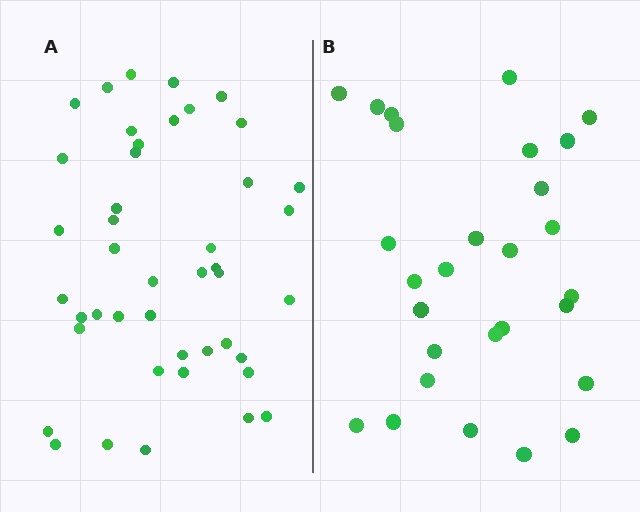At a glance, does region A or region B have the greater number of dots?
Region A (the left region) has more dots.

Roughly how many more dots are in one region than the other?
Region A has approximately 15 more dots than region B.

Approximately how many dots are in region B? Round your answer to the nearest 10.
About 30 dots. (The exact count is 28, which rounds to 30.)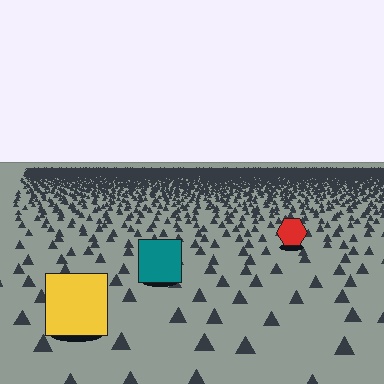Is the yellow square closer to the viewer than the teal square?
Yes. The yellow square is closer — you can tell from the texture gradient: the ground texture is coarser near it.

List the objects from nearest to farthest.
From nearest to farthest: the yellow square, the teal square, the red hexagon.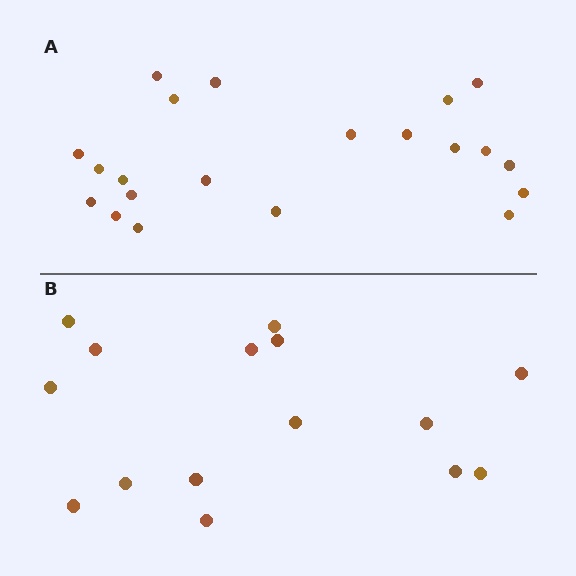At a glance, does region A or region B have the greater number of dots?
Region A (the top region) has more dots.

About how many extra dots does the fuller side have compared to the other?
Region A has about 6 more dots than region B.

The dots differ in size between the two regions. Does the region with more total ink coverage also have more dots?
No. Region B has more total ink coverage because its dots are larger, but region A actually contains more individual dots. Total area can be misleading — the number of items is what matters here.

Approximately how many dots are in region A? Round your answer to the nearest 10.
About 20 dots. (The exact count is 21, which rounds to 20.)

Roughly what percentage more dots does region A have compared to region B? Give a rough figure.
About 40% more.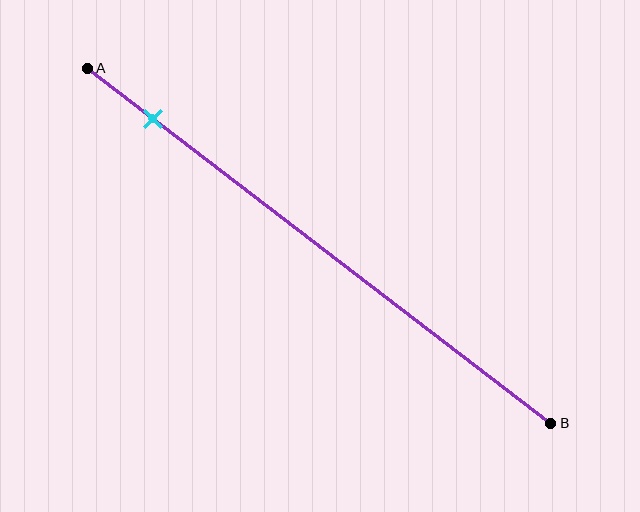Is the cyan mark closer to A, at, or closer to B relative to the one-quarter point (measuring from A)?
The cyan mark is closer to point A than the one-quarter point of segment AB.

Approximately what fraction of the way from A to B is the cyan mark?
The cyan mark is approximately 15% of the way from A to B.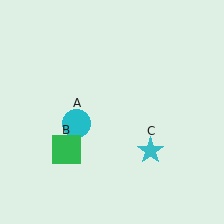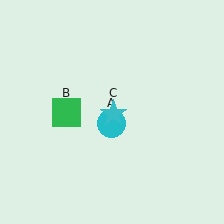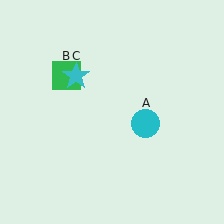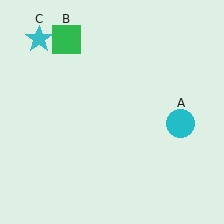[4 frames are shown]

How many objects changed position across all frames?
3 objects changed position: cyan circle (object A), green square (object B), cyan star (object C).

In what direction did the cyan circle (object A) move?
The cyan circle (object A) moved right.